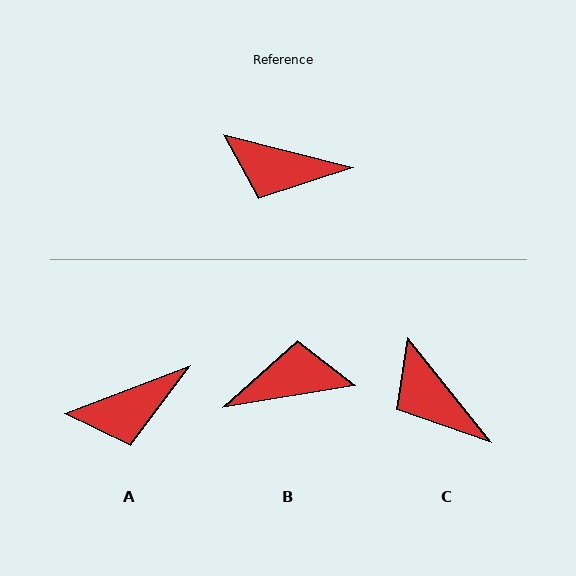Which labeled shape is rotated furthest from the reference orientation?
B, about 156 degrees away.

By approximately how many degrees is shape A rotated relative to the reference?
Approximately 36 degrees counter-clockwise.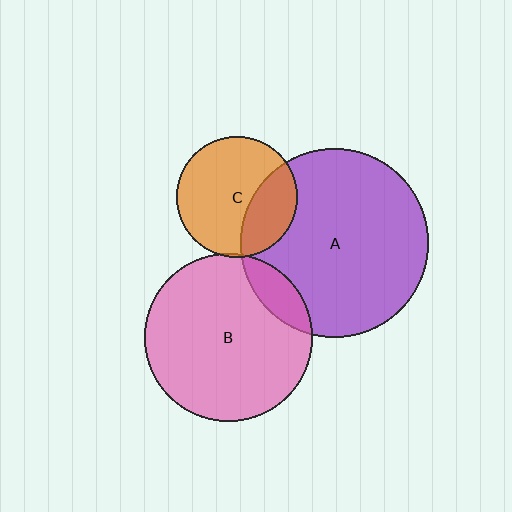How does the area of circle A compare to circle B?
Approximately 1.3 times.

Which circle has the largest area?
Circle A (purple).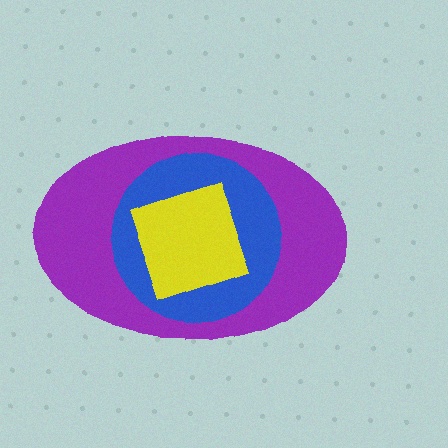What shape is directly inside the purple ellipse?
The blue circle.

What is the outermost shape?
The purple ellipse.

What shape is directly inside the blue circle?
The yellow square.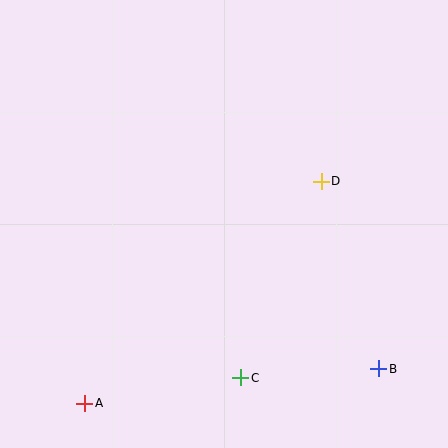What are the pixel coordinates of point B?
Point B is at (379, 369).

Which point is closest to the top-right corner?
Point D is closest to the top-right corner.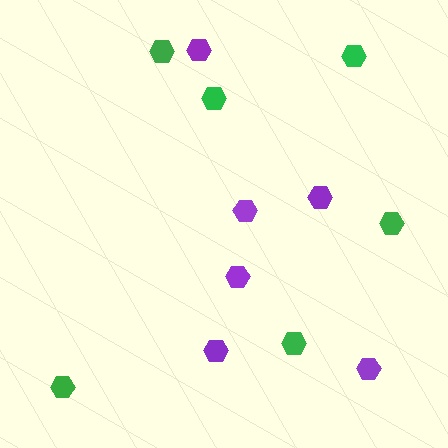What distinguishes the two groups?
There are 2 groups: one group of green hexagons (6) and one group of purple hexagons (6).